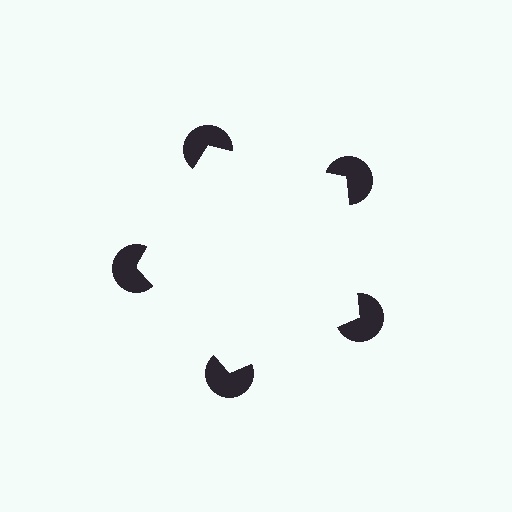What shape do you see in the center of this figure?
An illusory pentagon — its edges are inferred from the aligned wedge cuts in the pac-man discs, not physically drawn.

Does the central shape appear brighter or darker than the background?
It typically appears slightly brighter than the background, even though no actual brightness change is drawn.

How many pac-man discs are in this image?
There are 5 — one at each vertex of the illusory pentagon.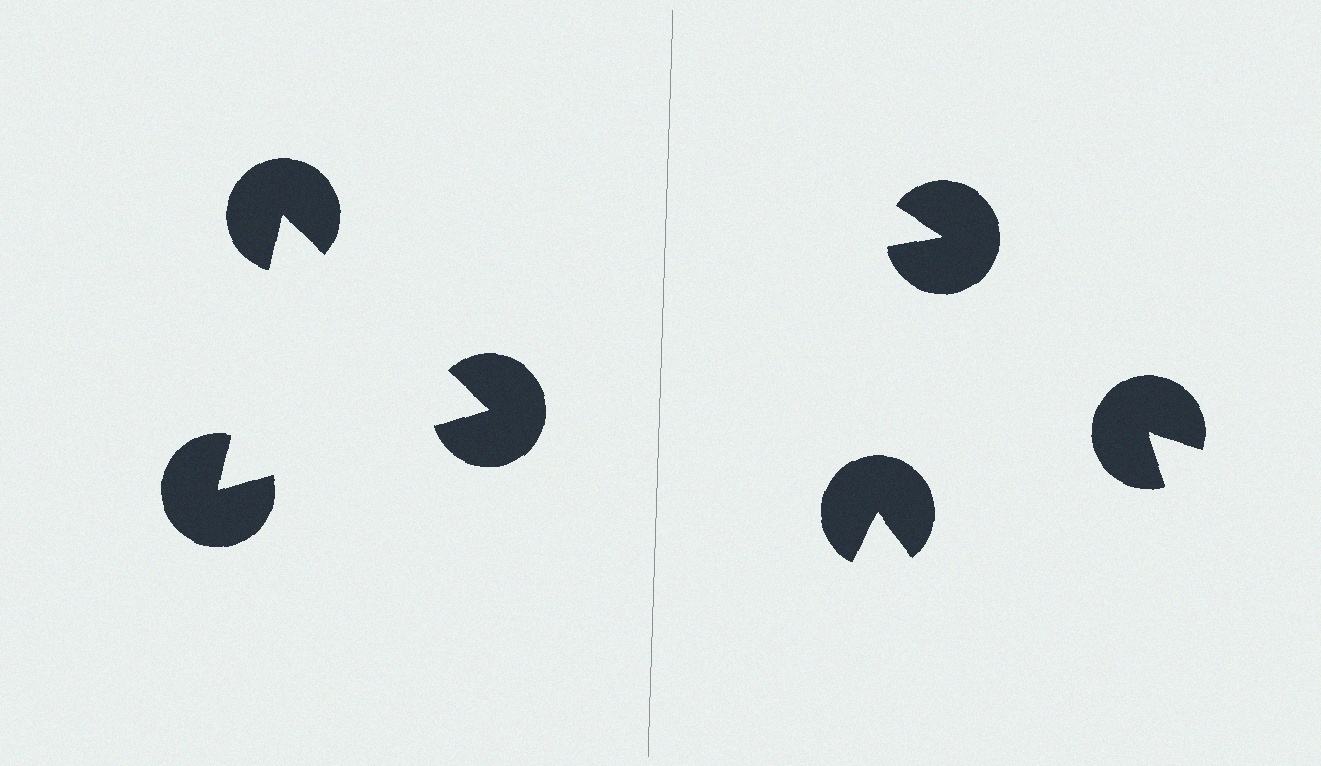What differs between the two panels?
The pac-man discs are positioned identically on both sides; only the wedge orientations differ. On the left they align to a triangle; on the right they are misaligned.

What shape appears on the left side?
An illusory triangle.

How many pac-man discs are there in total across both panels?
6 — 3 on each side.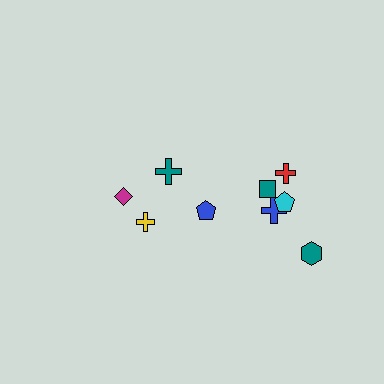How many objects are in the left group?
There are 3 objects.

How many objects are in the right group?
There are 6 objects.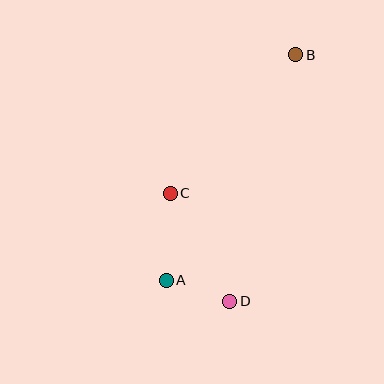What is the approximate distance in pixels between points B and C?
The distance between B and C is approximately 187 pixels.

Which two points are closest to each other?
Points A and D are closest to each other.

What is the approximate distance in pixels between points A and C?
The distance between A and C is approximately 87 pixels.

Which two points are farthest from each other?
Points A and B are farthest from each other.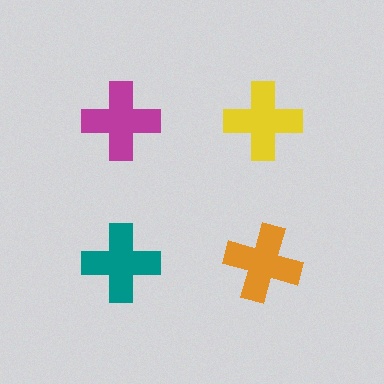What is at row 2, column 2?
An orange cross.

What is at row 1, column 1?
A magenta cross.